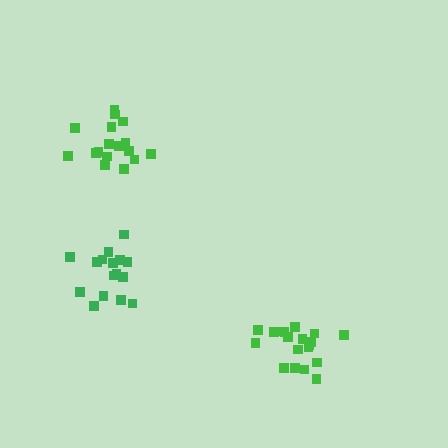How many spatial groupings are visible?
There are 3 spatial groupings.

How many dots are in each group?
Group 1: 16 dots, Group 2: 17 dots, Group 3: 19 dots (52 total).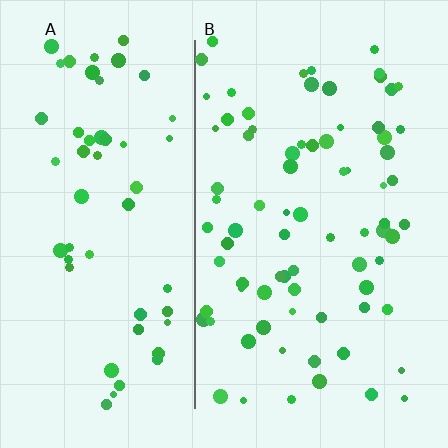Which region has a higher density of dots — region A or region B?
B (the right).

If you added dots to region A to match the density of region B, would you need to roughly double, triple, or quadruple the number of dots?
Approximately double.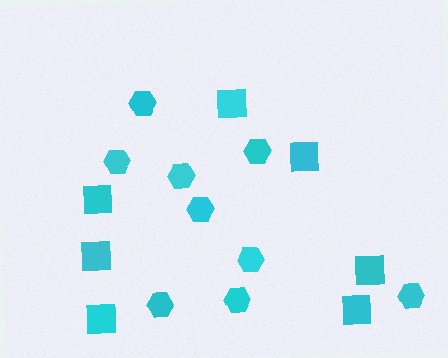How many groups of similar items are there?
There are 2 groups: one group of hexagons (9) and one group of squares (7).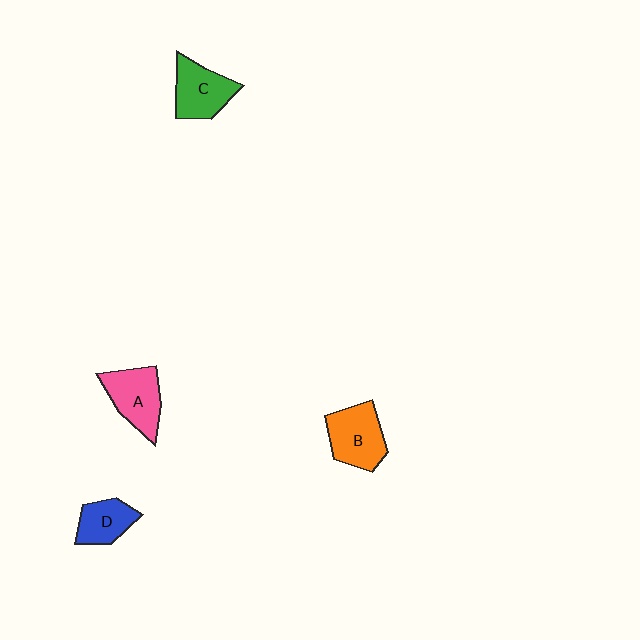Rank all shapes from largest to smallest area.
From largest to smallest: B (orange), A (pink), C (green), D (blue).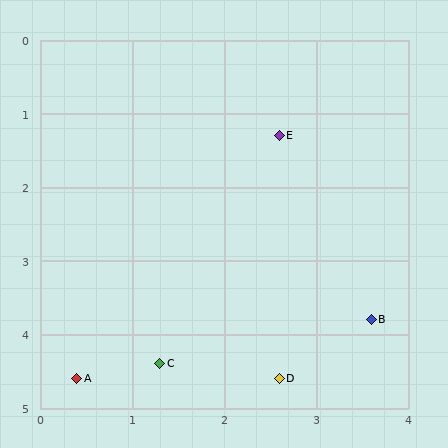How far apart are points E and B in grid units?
Points E and B are about 2.7 grid units apart.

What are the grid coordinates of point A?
Point A is at approximately (0.4, 4.6).